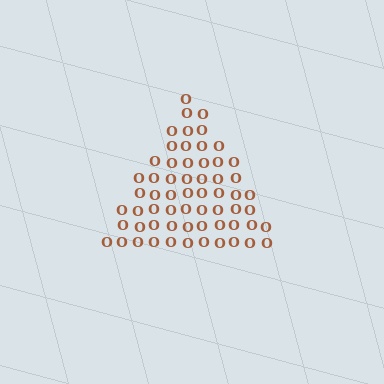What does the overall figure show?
The overall figure shows a triangle.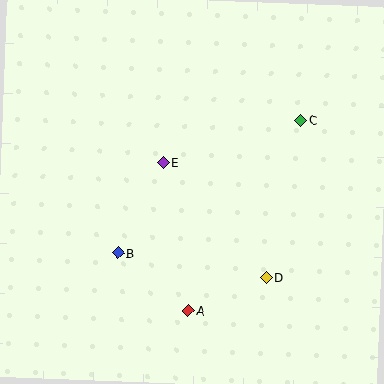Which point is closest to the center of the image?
Point E at (163, 163) is closest to the center.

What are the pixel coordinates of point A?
Point A is at (188, 311).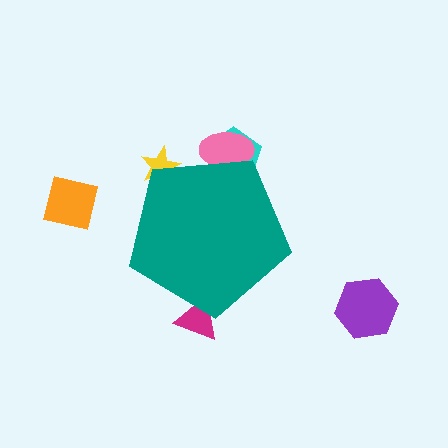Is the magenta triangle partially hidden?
Yes, the magenta triangle is partially hidden behind the teal pentagon.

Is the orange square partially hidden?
No, the orange square is fully visible.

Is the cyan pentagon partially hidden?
Yes, the cyan pentagon is partially hidden behind the teal pentagon.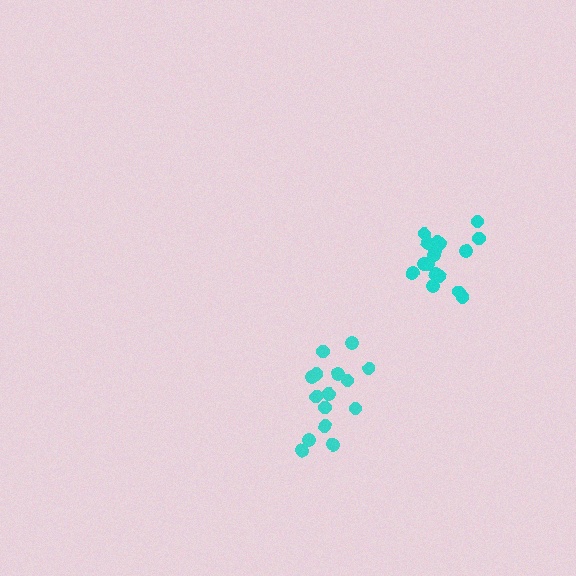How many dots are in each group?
Group 1: 16 dots, Group 2: 17 dots (33 total).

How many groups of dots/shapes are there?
There are 2 groups.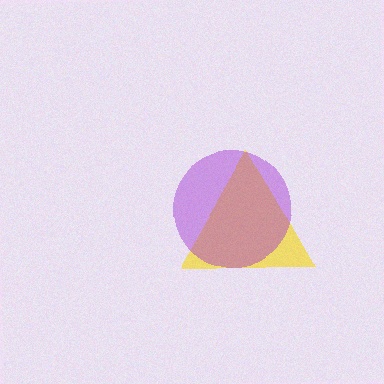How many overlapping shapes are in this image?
There are 2 overlapping shapes in the image.